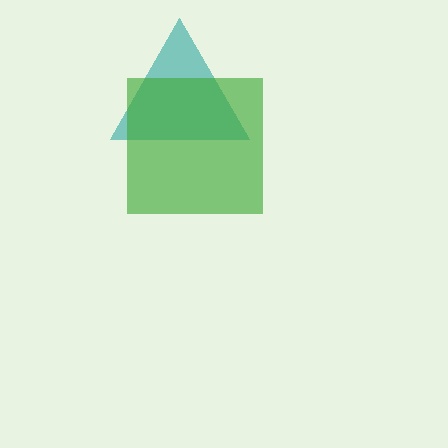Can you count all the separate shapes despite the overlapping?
Yes, there are 2 separate shapes.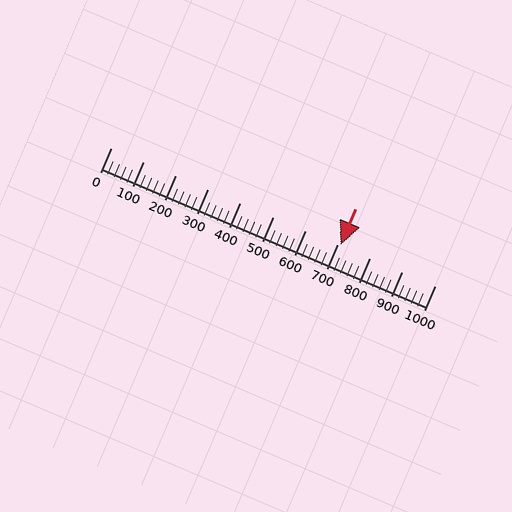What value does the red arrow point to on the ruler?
The red arrow points to approximately 708.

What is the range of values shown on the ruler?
The ruler shows values from 0 to 1000.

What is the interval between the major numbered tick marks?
The major tick marks are spaced 100 units apart.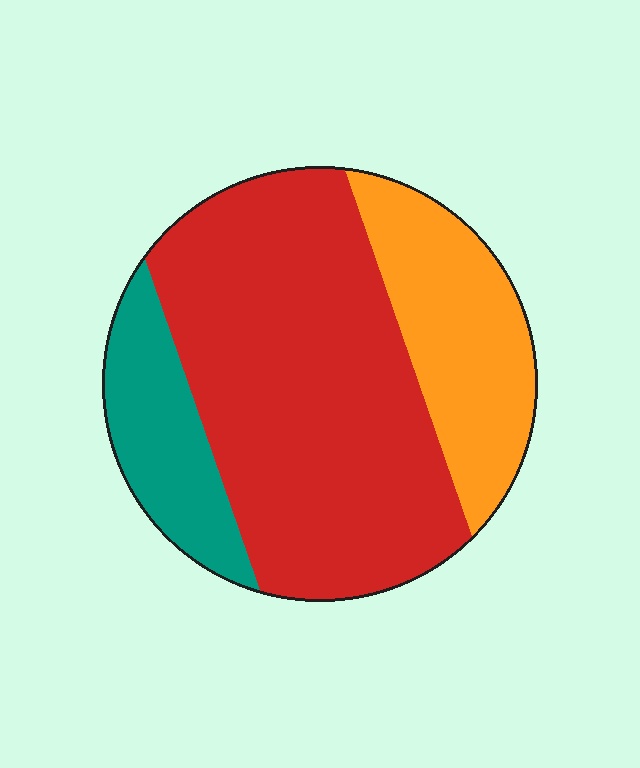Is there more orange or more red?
Red.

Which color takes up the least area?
Teal, at roughly 15%.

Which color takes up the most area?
Red, at roughly 60%.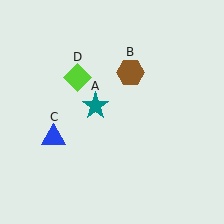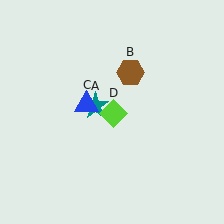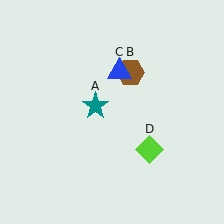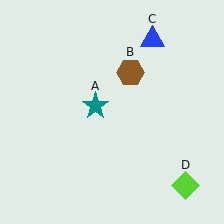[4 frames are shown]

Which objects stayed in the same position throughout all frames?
Teal star (object A) and brown hexagon (object B) remained stationary.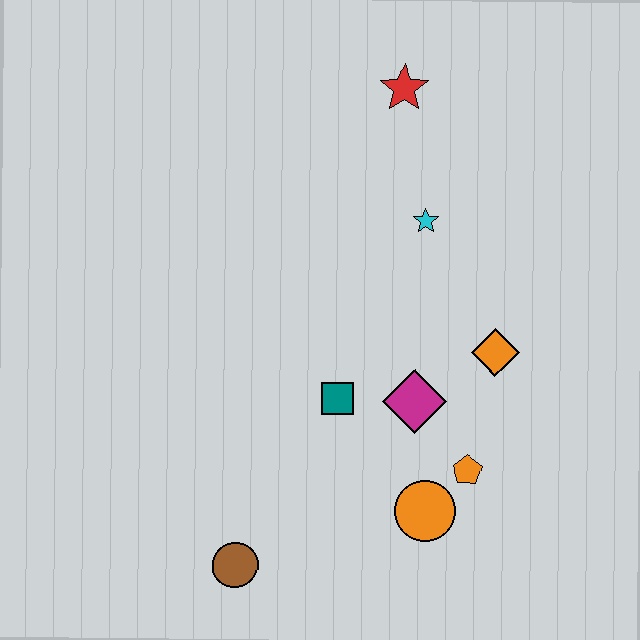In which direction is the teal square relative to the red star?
The teal square is below the red star.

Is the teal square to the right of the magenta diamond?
No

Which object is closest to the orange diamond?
The magenta diamond is closest to the orange diamond.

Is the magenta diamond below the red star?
Yes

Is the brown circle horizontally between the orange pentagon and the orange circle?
No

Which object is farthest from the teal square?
The red star is farthest from the teal square.